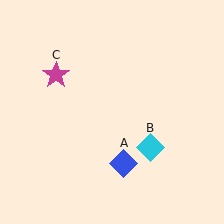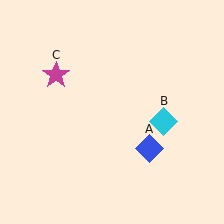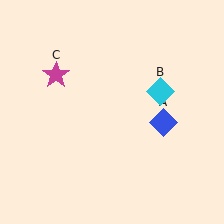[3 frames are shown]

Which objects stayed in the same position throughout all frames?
Magenta star (object C) remained stationary.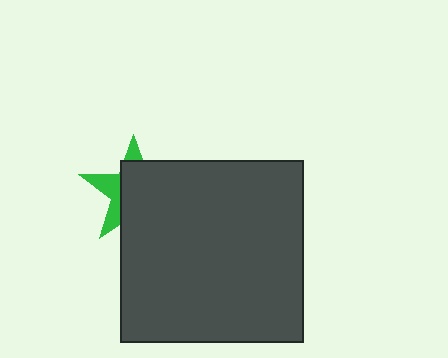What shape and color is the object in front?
The object in front is a dark gray square.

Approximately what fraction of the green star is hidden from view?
Roughly 67% of the green star is hidden behind the dark gray square.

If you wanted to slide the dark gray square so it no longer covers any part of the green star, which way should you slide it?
Slide it toward the lower-right — that is the most direct way to separate the two shapes.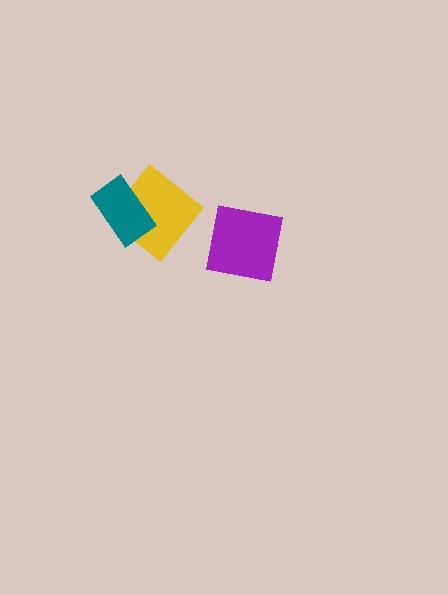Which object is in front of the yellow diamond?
The teal rectangle is in front of the yellow diamond.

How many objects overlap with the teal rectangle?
1 object overlaps with the teal rectangle.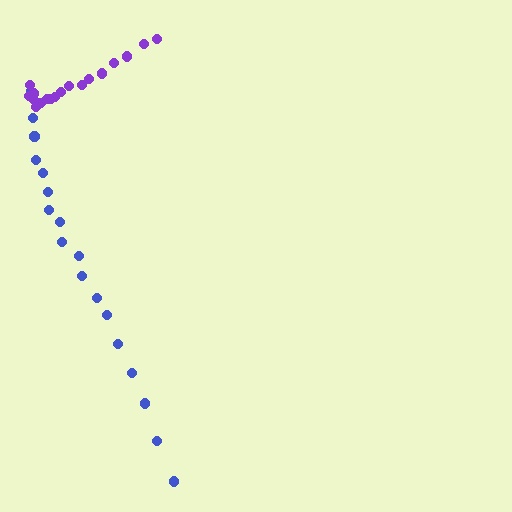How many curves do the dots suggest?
There are 2 distinct paths.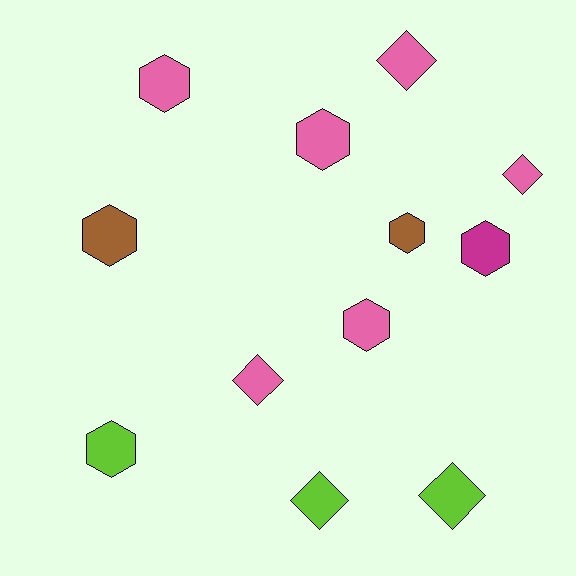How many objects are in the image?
There are 12 objects.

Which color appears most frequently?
Pink, with 6 objects.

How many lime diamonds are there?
There are 2 lime diamonds.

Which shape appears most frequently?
Hexagon, with 7 objects.